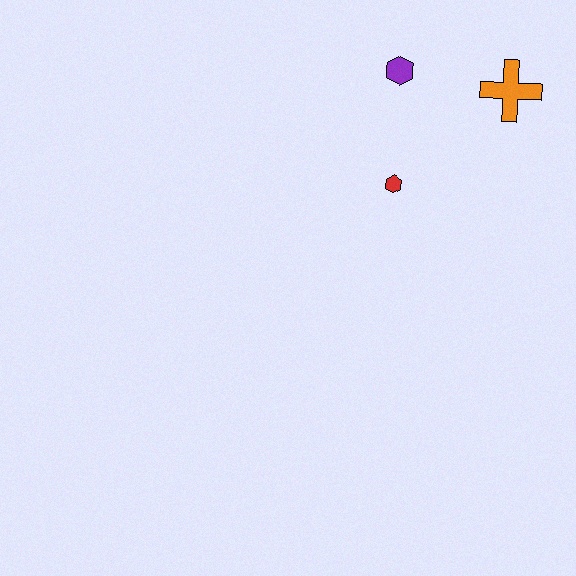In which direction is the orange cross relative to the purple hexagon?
The orange cross is to the right of the purple hexagon.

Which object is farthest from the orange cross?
The red hexagon is farthest from the orange cross.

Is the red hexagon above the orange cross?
No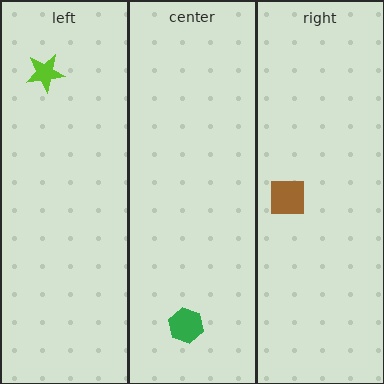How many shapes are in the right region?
1.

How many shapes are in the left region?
1.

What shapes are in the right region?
The brown square.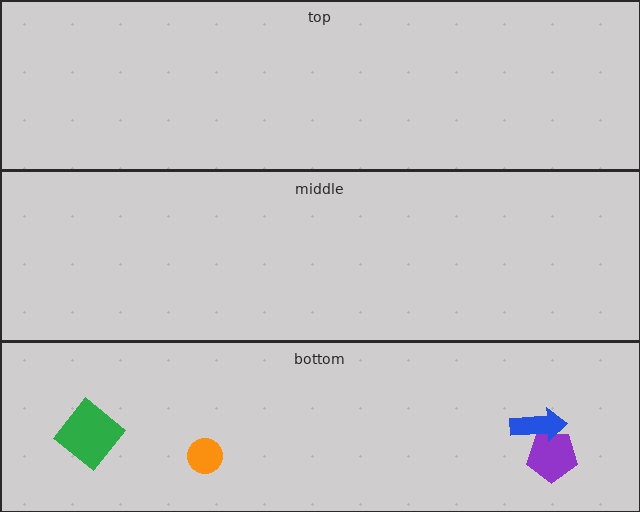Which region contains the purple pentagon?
The bottom region.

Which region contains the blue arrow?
The bottom region.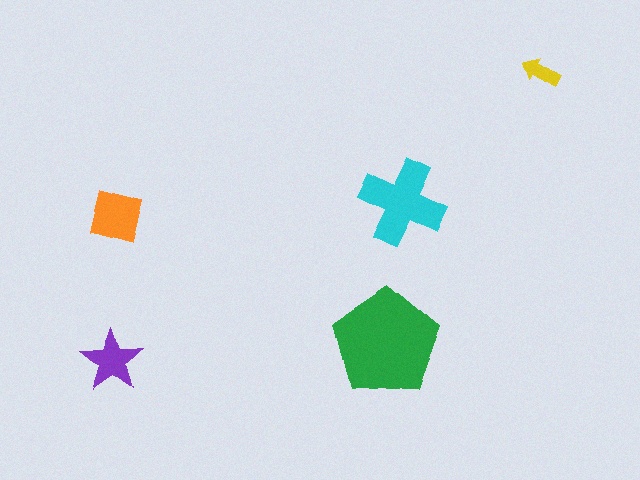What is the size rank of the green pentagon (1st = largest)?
1st.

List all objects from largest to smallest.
The green pentagon, the cyan cross, the orange square, the purple star, the yellow arrow.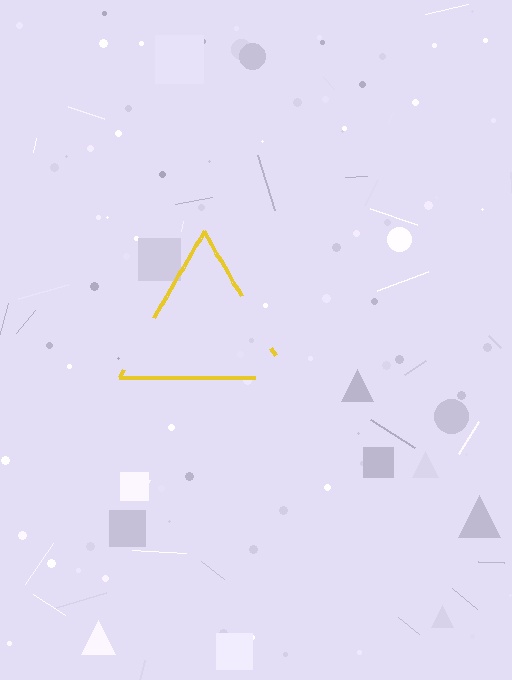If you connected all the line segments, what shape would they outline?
They would outline a triangle.